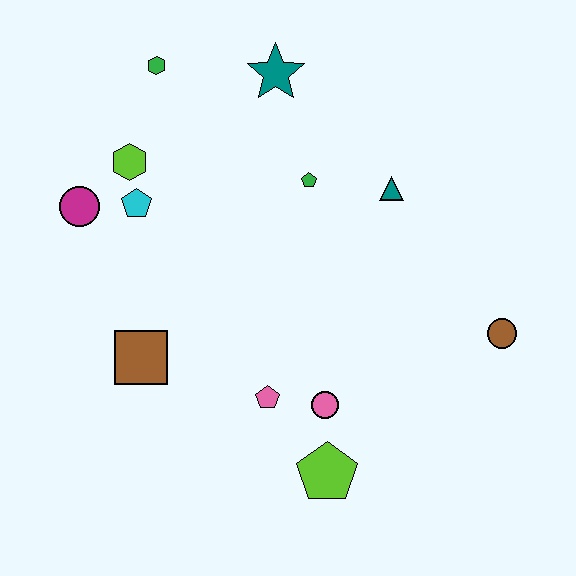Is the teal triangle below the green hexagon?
Yes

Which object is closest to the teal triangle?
The green pentagon is closest to the teal triangle.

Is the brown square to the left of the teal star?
Yes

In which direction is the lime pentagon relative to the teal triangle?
The lime pentagon is below the teal triangle.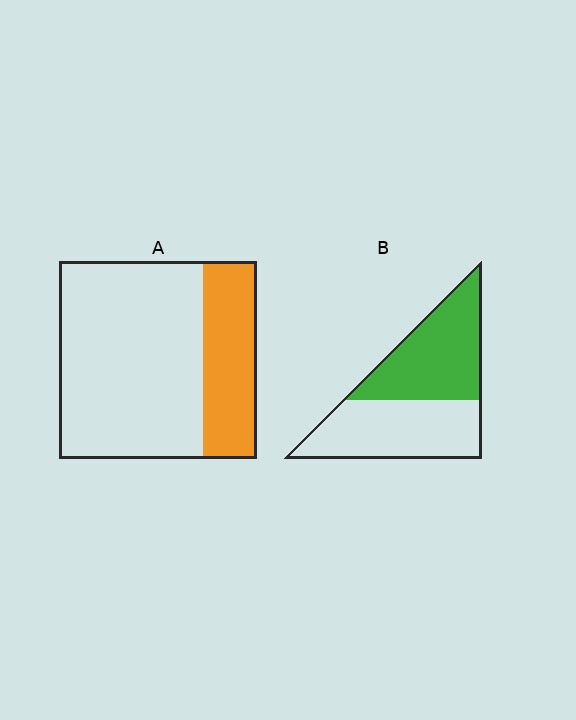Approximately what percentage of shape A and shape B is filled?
A is approximately 25% and B is approximately 50%.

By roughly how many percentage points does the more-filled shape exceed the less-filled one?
By roughly 20 percentage points (B over A).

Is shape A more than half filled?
No.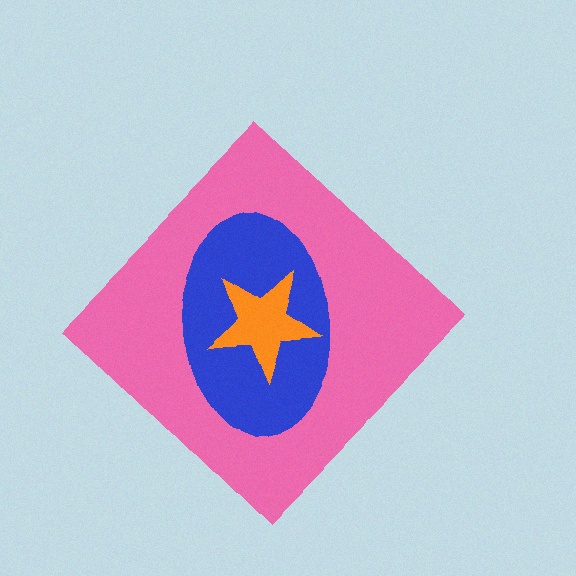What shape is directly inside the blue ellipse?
The orange star.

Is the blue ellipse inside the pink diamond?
Yes.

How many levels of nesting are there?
3.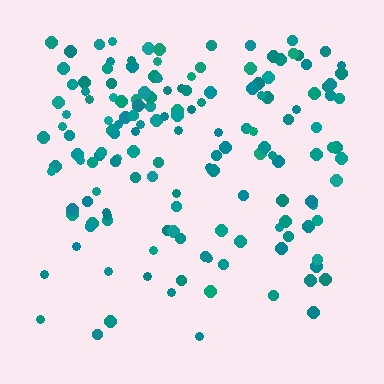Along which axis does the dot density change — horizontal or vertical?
Vertical.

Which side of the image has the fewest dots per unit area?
The bottom.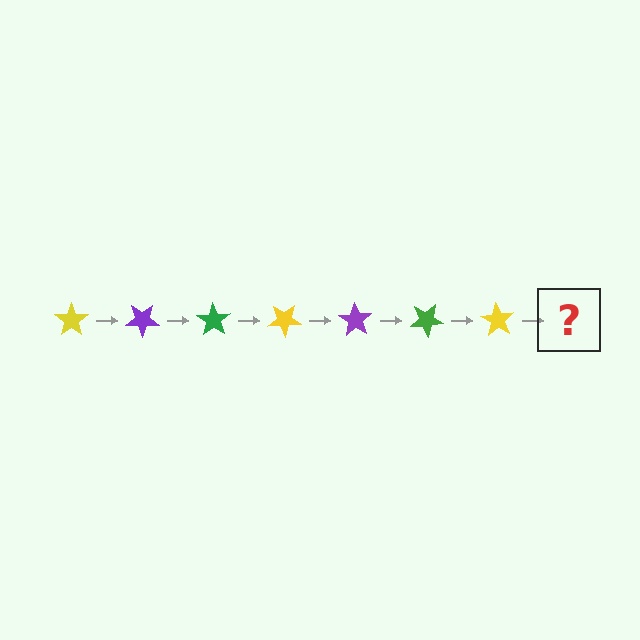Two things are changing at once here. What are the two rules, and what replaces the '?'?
The two rules are that it rotates 35 degrees each step and the color cycles through yellow, purple, and green. The '?' should be a purple star, rotated 245 degrees from the start.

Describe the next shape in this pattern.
It should be a purple star, rotated 245 degrees from the start.